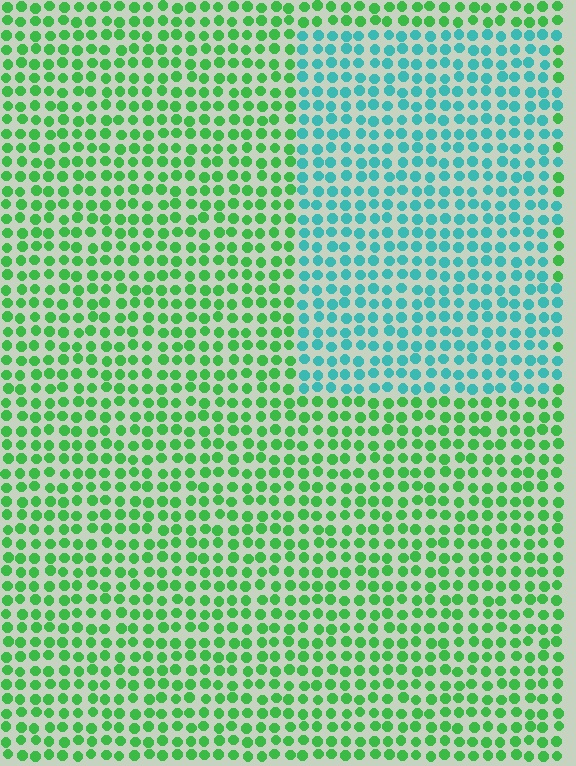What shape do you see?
I see a rectangle.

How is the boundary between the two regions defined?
The boundary is defined purely by a slight shift in hue (about 52 degrees). Spacing, size, and orientation are identical on both sides.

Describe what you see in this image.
The image is filled with small green elements in a uniform arrangement. A rectangle-shaped region is visible where the elements are tinted to a slightly different hue, forming a subtle color boundary.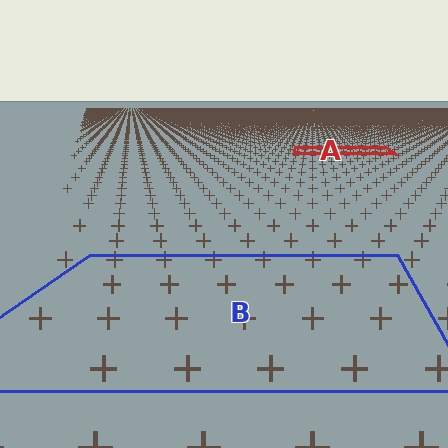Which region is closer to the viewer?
Region B is closer. The texture elements there are larger and more spread out.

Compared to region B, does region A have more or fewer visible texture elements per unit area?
Region A has more texture elements per unit area — they are packed more densely because it is farther away.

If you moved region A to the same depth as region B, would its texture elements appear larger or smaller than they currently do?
They would appear larger. At a closer depth, the same texture elements are projected at a bigger on-screen size.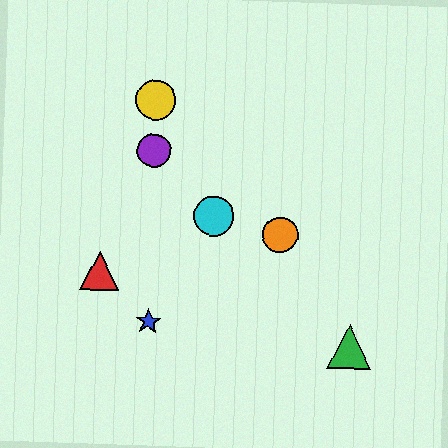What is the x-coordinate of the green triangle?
The green triangle is at x≈350.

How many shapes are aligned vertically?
3 shapes (the blue star, the yellow circle, the purple circle) are aligned vertically.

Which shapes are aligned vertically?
The blue star, the yellow circle, the purple circle are aligned vertically.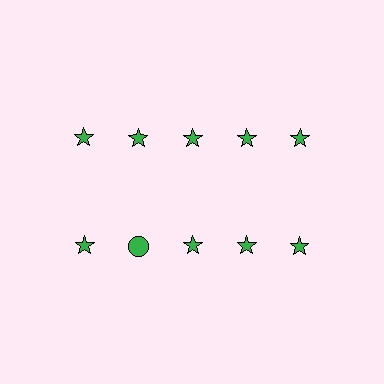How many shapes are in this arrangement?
There are 10 shapes arranged in a grid pattern.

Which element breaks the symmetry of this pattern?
The green circle in the second row, second from left column breaks the symmetry. All other shapes are green stars.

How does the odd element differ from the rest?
It has a different shape: circle instead of star.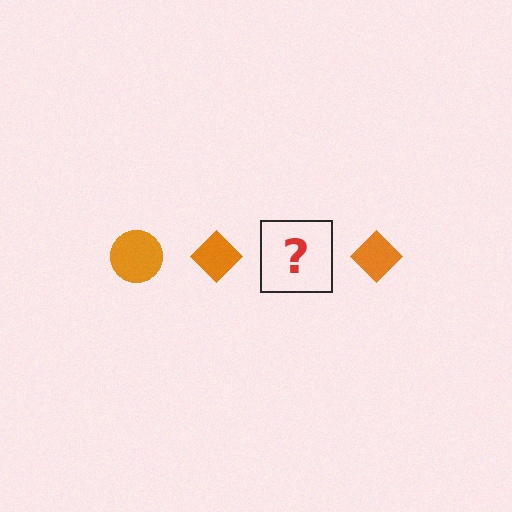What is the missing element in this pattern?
The missing element is an orange circle.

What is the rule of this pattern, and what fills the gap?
The rule is that the pattern cycles through circle, diamond shapes in orange. The gap should be filled with an orange circle.